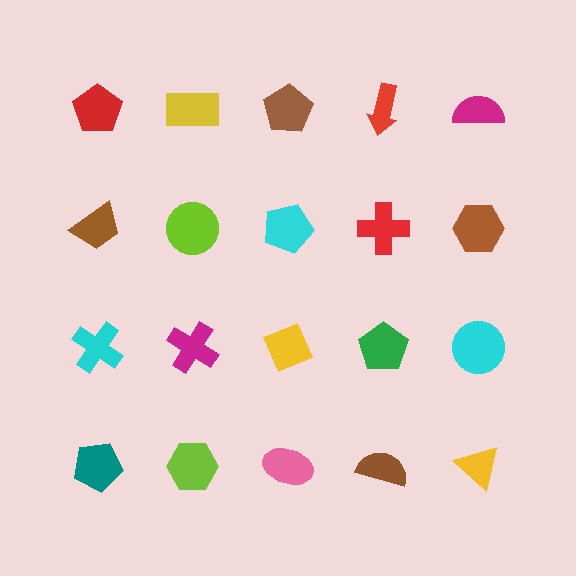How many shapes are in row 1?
5 shapes.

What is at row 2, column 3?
A cyan pentagon.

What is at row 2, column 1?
A brown trapezoid.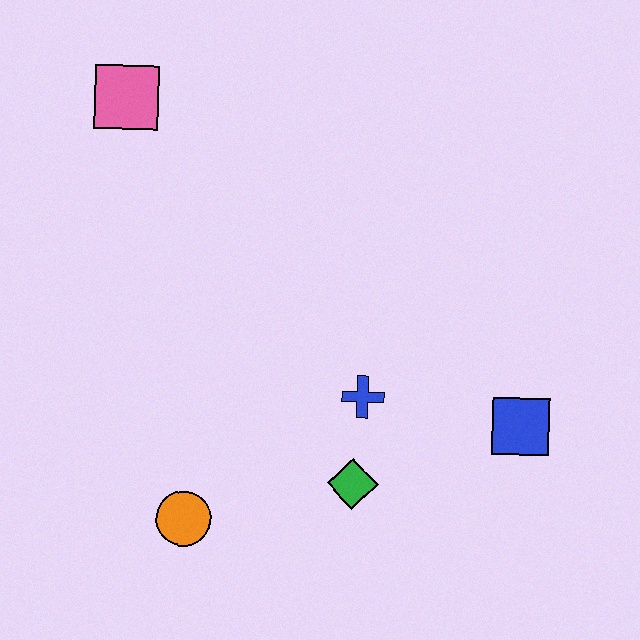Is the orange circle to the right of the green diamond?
No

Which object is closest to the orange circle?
The green diamond is closest to the orange circle.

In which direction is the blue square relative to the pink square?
The blue square is to the right of the pink square.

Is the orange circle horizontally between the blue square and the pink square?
Yes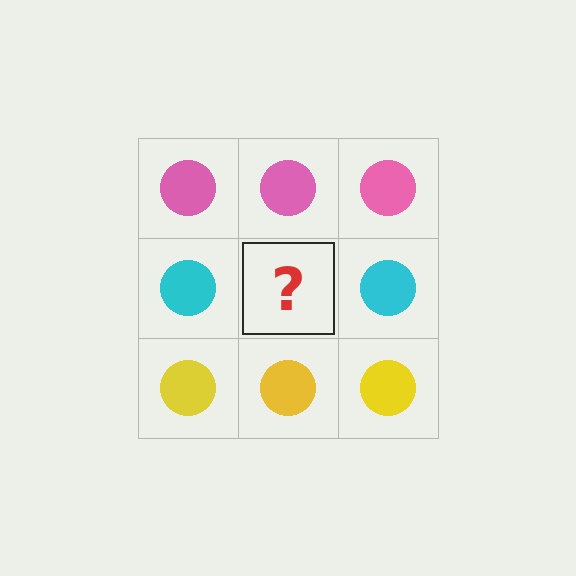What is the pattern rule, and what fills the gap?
The rule is that each row has a consistent color. The gap should be filled with a cyan circle.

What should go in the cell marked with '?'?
The missing cell should contain a cyan circle.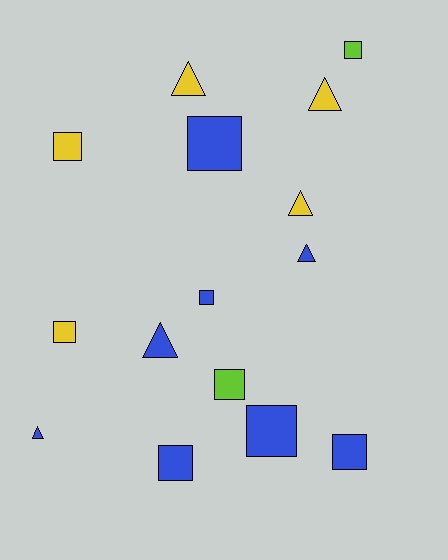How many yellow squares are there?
There are 2 yellow squares.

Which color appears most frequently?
Blue, with 8 objects.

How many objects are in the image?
There are 15 objects.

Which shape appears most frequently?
Square, with 9 objects.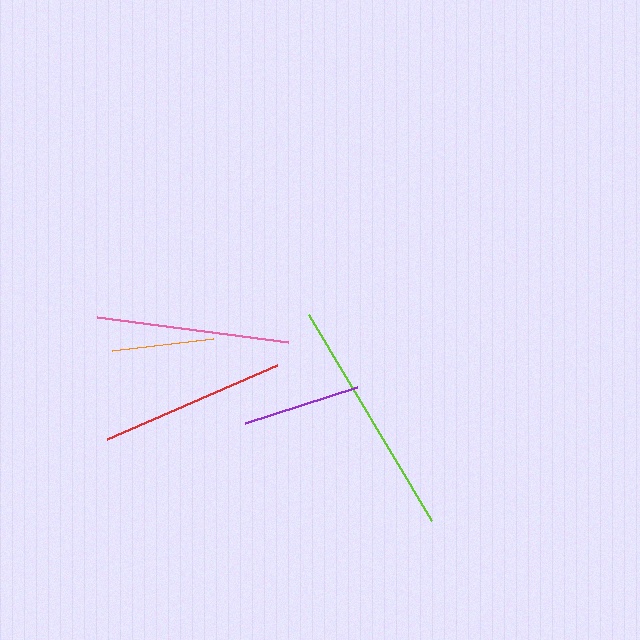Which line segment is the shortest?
The orange line is the shortest at approximately 101 pixels.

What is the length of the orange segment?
The orange segment is approximately 101 pixels long.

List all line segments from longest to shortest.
From longest to shortest: lime, pink, red, purple, orange.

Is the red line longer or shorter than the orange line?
The red line is longer than the orange line.